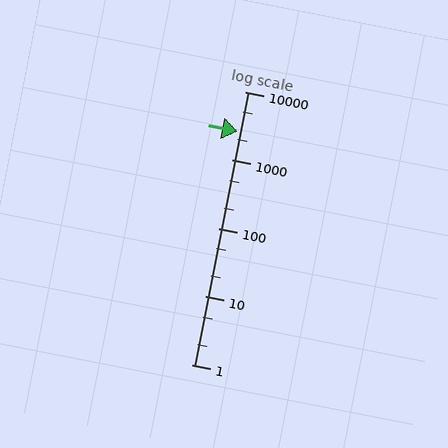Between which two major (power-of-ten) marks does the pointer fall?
The pointer is between 1000 and 10000.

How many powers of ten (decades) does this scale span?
The scale spans 4 decades, from 1 to 10000.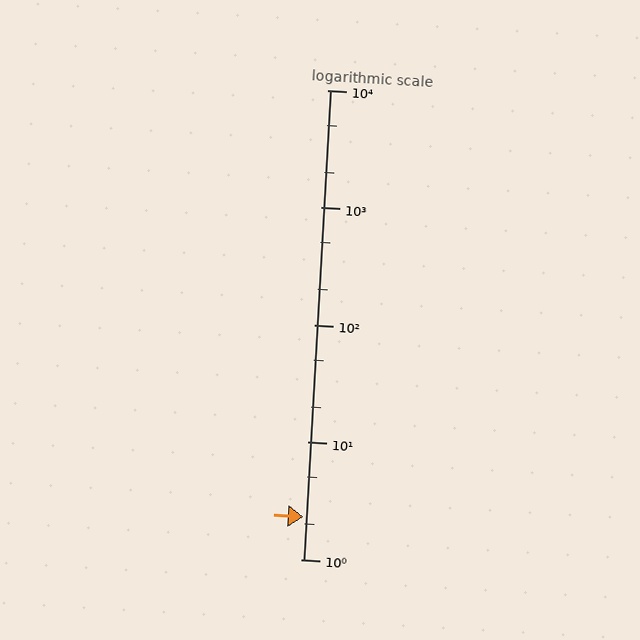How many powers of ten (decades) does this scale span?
The scale spans 4 decades, from 1 to 10000.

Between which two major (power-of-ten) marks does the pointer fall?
The pointer is between 1 and 10.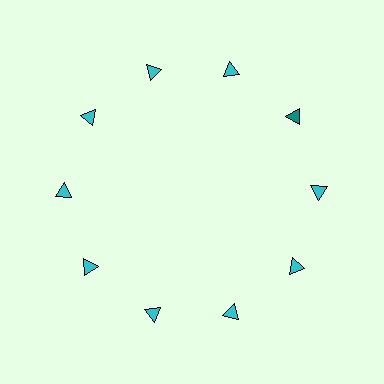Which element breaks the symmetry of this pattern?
The teal triangle at roughly the 2 o'clock position breaks the symmetry. All other shapes are cyan triangles.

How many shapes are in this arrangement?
There are 10 shapes arranged in a ring pattern.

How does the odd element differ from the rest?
It has a different color: teal instead of cyan.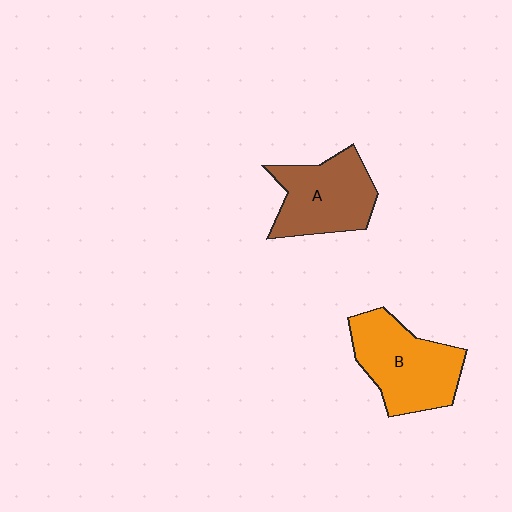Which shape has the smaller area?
Shape A (brown).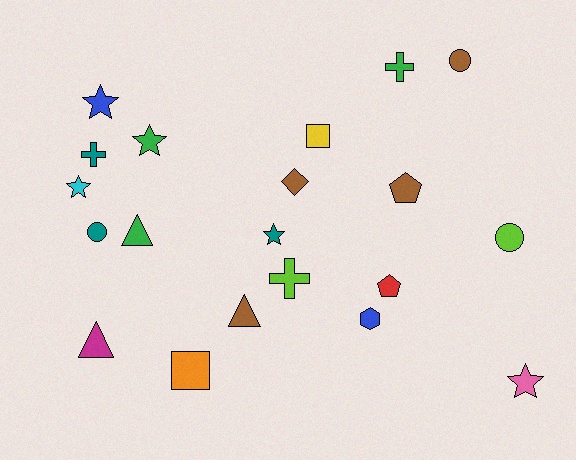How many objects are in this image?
There are 20 objects.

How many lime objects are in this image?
There are 2 lime objects.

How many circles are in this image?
There are 3 circles.